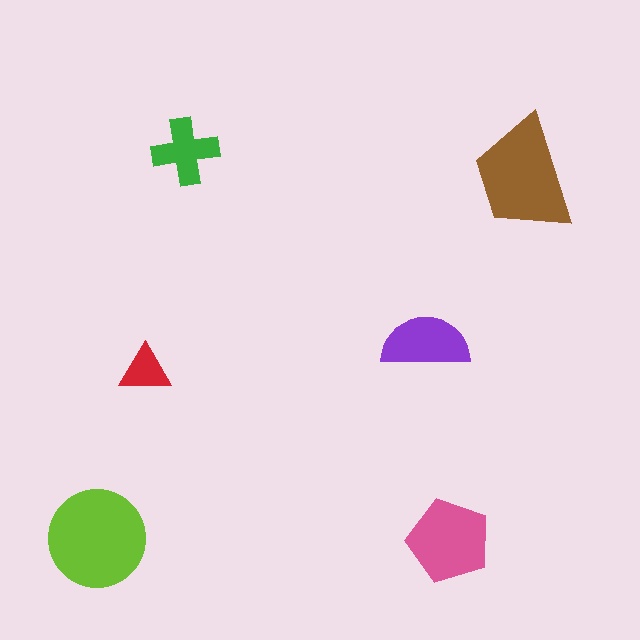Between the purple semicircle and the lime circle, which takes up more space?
The lime circle.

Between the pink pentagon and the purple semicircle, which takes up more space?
The pink pentagon.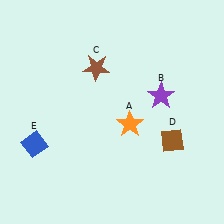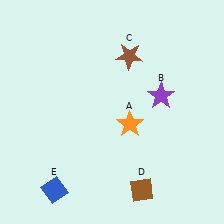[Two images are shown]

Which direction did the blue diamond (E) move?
The blue diamond (E) moved down.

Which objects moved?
The objects that moved are: the brown star (C), the brown diamond (D), the blue diamond (E).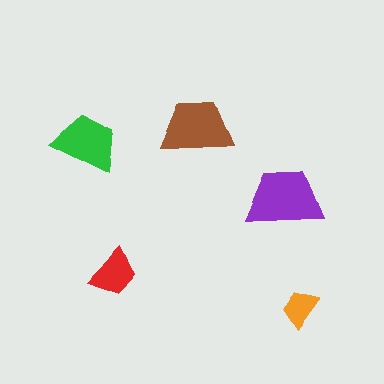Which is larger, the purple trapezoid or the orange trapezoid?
The purple one.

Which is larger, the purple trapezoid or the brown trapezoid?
The purple one.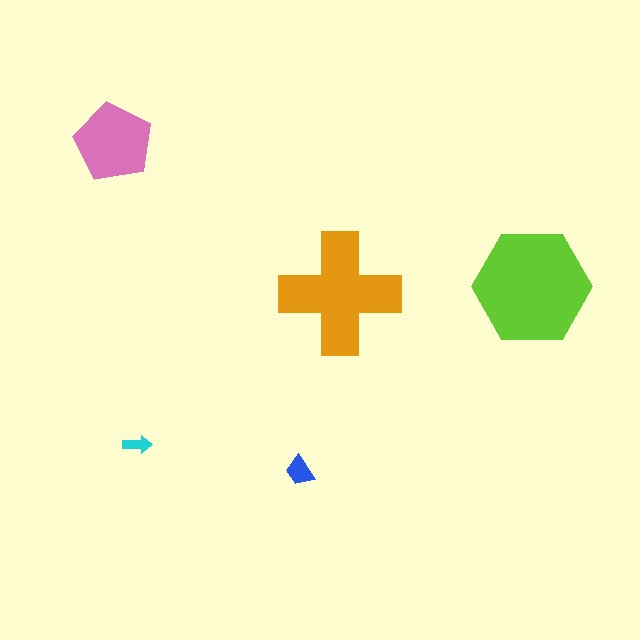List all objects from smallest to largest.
The cyan arrow, the blue trapezoid, the pink pentagon, the orange cross, the lime hexagon.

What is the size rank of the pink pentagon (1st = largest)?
3rd.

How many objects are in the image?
There are 5 objects in the image.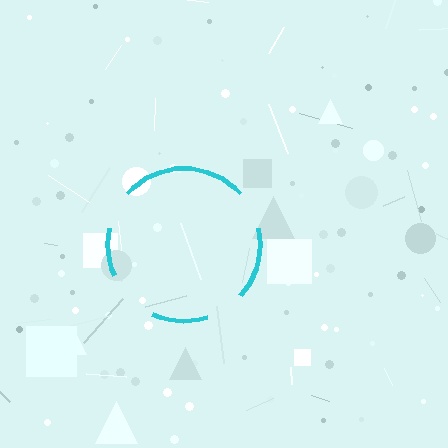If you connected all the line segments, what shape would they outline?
They would outline a circle.